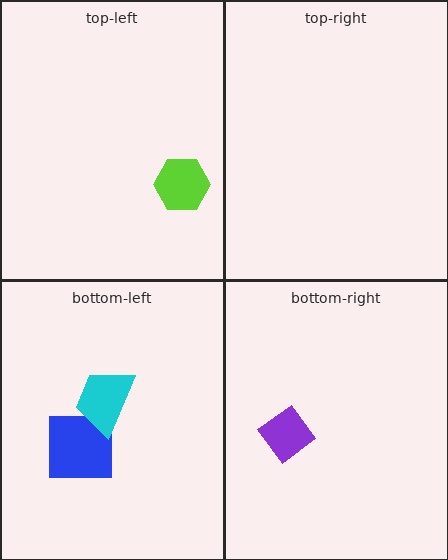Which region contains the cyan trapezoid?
The bottom-left region.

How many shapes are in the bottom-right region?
1.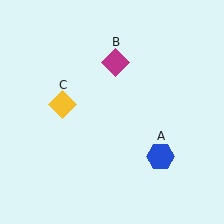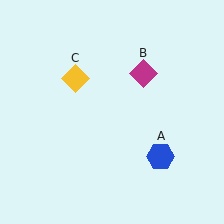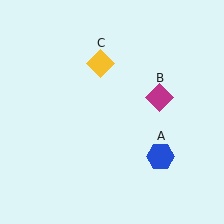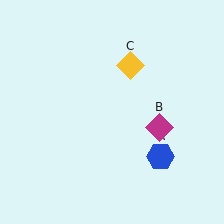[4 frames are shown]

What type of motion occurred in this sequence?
The magenta diamond (object B), yellow diamond (object C) rotated clockwise around the center of the scene.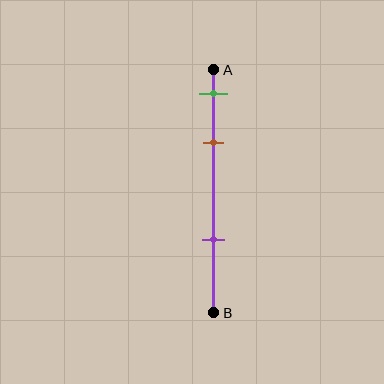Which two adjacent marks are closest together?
The green and brown marks are the closest adjacent pair.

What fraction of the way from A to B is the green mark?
The green mark is approximately 10% (0.1) of the way from A to B.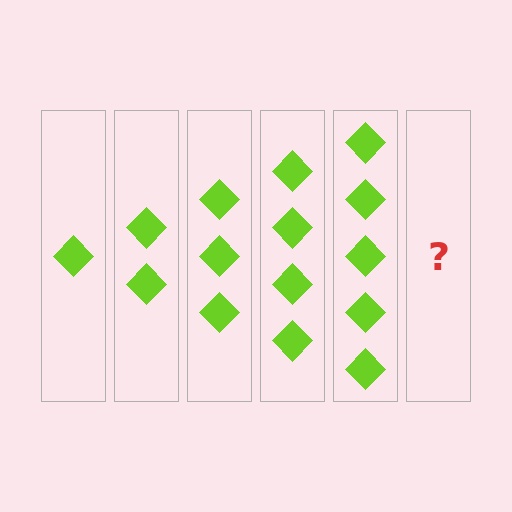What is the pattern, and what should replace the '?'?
The pattern is that each step adds one more diamond. The '?' should be 6 diamonds.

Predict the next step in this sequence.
The next step is 6 diamonds.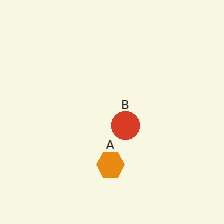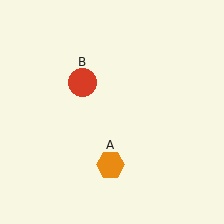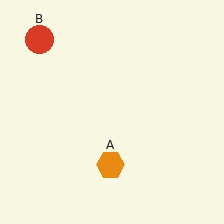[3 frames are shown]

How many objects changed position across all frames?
1 object changed position: red circle (object B).